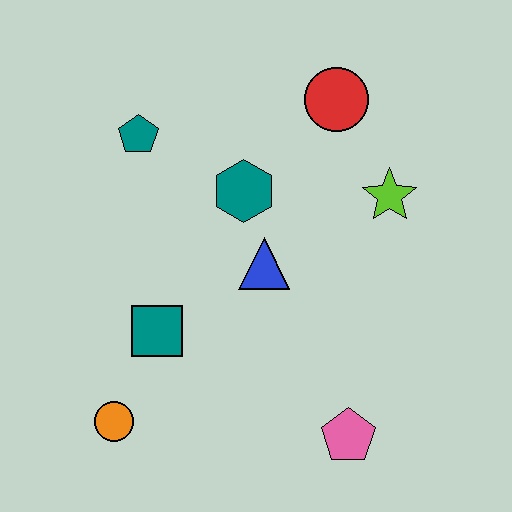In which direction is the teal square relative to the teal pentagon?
The teal square is below the teal pentagon.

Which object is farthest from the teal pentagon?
The pink pentagon is farthest from the teal pentagon.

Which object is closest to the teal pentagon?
The teal hexagon is closest to the teal pentagon.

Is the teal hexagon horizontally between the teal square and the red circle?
Yes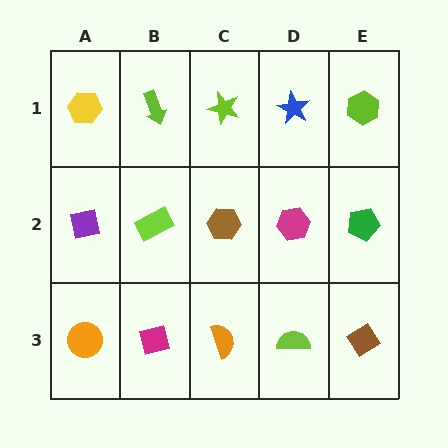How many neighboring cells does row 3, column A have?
2.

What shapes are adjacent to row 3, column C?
A brown hexagon (row 2, column C), a magenta square (row 3, column B), a lime semicircle (row 3, column D).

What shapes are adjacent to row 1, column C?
A brown hexagon (row 2, column C), a lime arrow (row 1, column B), a blue star (row 1, column D).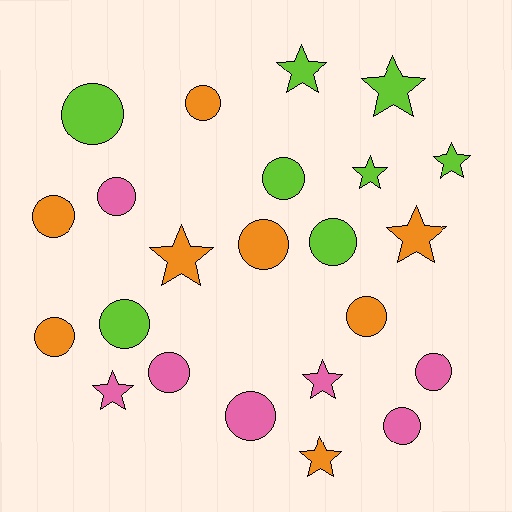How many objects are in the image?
There are 23 objects.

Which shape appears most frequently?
Circle, with 14 objects.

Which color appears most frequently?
Orange, with 8 objects.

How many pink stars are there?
There are 2 pink stars.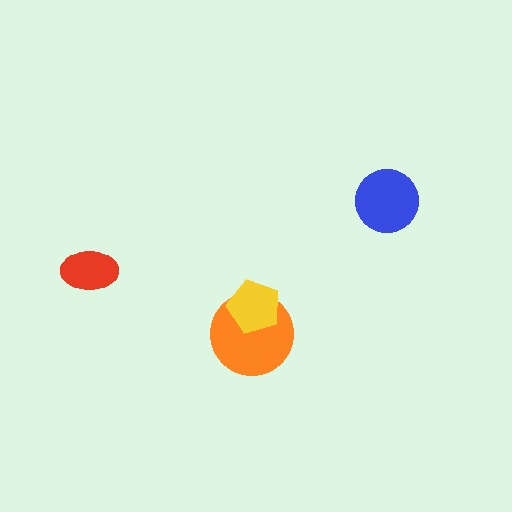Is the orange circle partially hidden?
Yes, it is partially covered by another shape.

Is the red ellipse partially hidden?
No, no other shape covers it.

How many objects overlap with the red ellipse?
0 objects overlap with the red ellipse.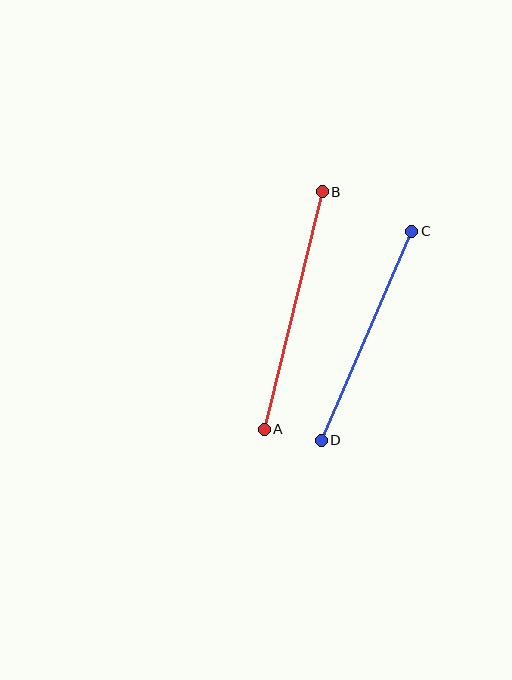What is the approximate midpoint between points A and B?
The midpoint is at approximately (293, 311) pixels.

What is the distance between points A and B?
The distance is approximately 245 pixels.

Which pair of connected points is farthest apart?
Points A and B are farthest apart.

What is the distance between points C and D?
The distance is approximately 228 pixels.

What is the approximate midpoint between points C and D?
The midpoint is at approximately (366, 336) pixels.